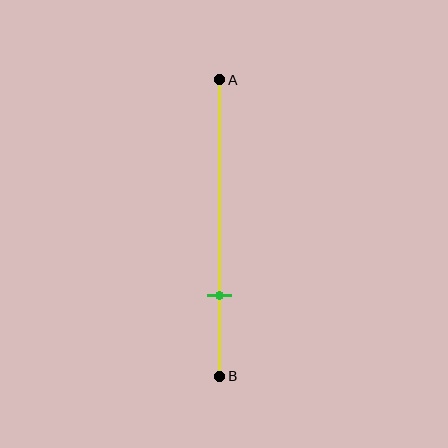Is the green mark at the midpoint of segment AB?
No, the mark is at about 75% from A, not at the 50% midpoint.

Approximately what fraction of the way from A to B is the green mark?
The green mark is approximately 75% of the way from A to B.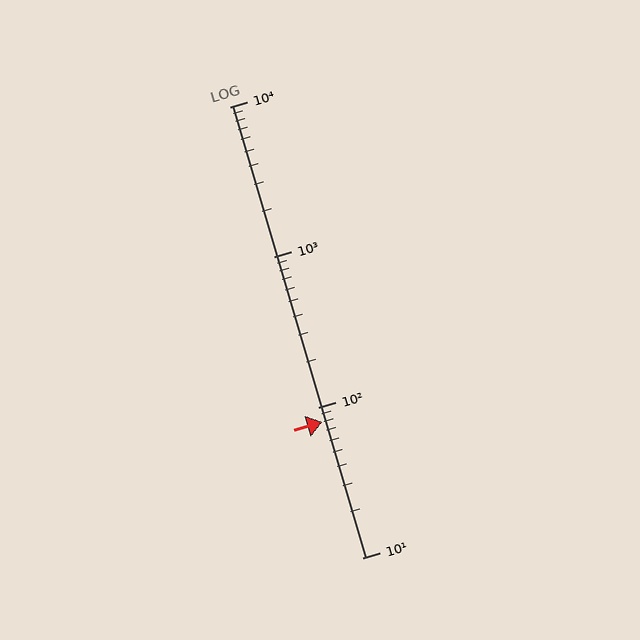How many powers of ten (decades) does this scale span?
The scale spans 3 decades, from 10 to 10000.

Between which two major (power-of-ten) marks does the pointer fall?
The pointer is between 10 and 100.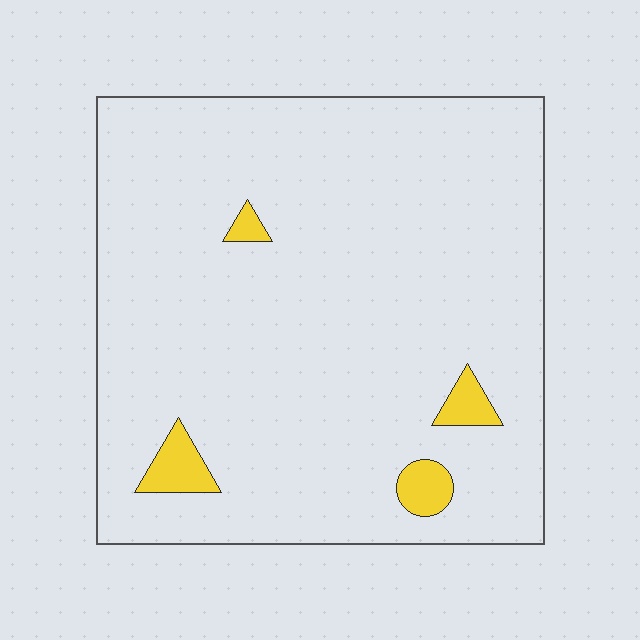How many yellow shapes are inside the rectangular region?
4.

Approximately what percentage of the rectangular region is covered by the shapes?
Approximately 5%.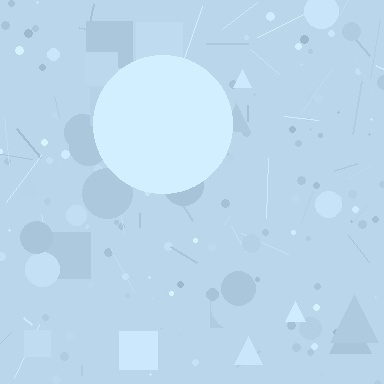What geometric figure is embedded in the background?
A circle is embedded in the background.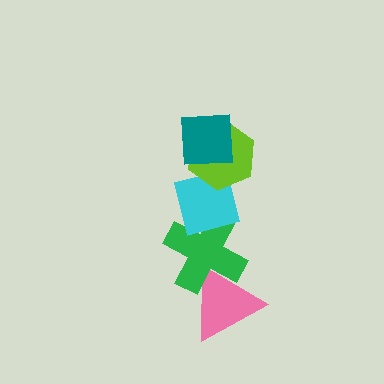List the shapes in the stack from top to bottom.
From top to bottom: the teal square, the lime hexagon, the cyan square, the green cross, the pink triangle.